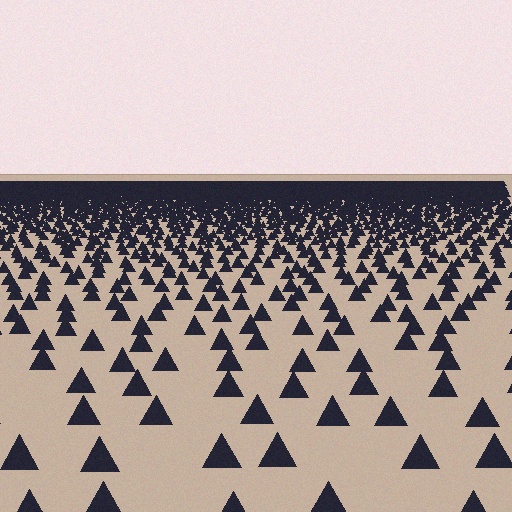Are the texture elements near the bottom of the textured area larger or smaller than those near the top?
Larger. Near the bottom, elements are closer to the viewer and appear at a bigger on-screen size.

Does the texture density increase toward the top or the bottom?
Density increases toward the top.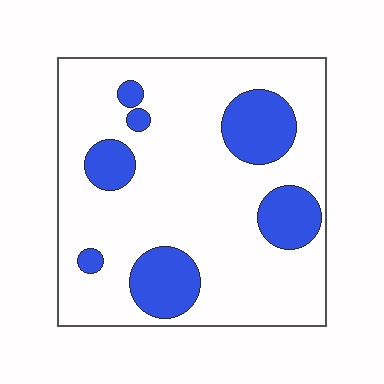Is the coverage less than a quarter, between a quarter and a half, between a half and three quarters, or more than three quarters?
Less than a quarter.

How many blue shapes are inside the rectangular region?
7.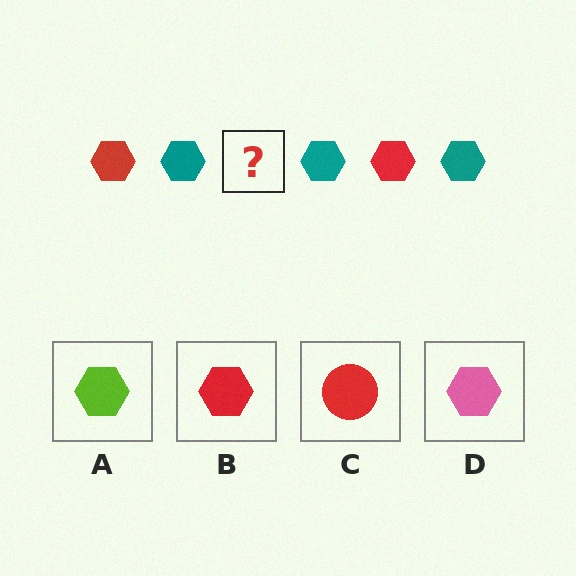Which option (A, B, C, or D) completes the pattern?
B.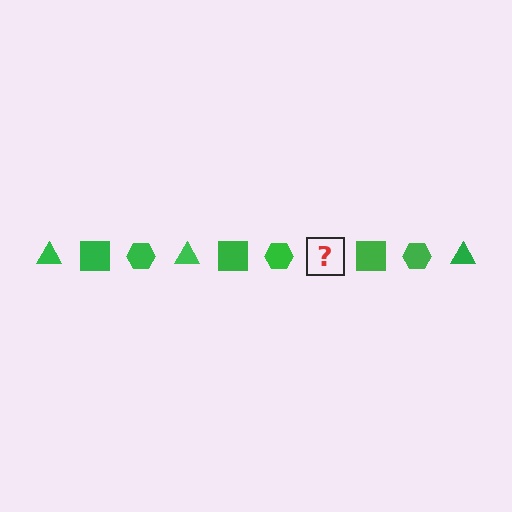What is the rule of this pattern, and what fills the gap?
The rule is that the pattern cycles through triangle, square, hexagon shapes in green. The gap should be filled with a green triangle.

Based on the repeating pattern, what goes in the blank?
The blank should be a green triangle.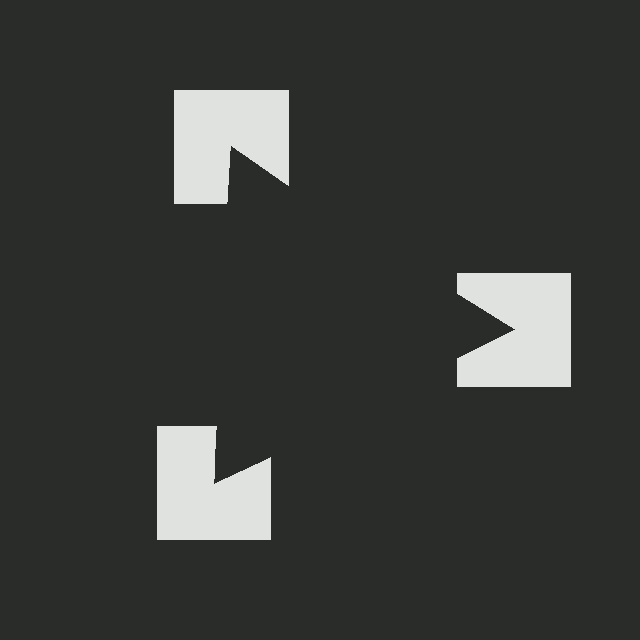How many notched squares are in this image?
There are 3 — one at each vertex of the illusory triangle.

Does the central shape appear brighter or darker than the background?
It typically appears slightly darker than the background, even though no actual brightness change is drawn.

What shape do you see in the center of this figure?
An illusory triangle — its edges are inferred from the aligned wedge cuts in the notched squares, not physically drawn.